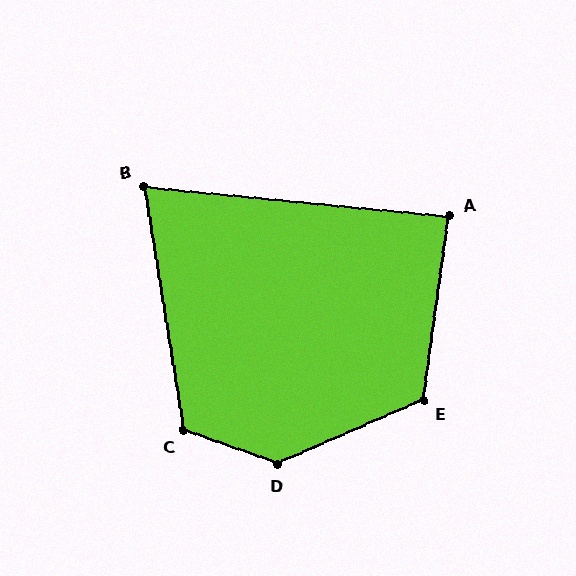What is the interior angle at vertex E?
Approximately 121 degrees (obtuse).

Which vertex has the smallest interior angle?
B, at approximately 75 degrees.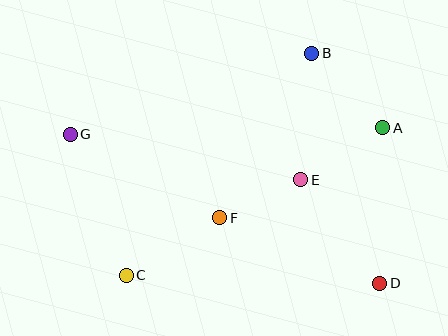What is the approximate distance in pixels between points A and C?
The distance between A and C is approximately 296 pixels.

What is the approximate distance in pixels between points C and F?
The distance between C and F is approximately 110 pixels.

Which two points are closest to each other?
Points E and F are closest to each other.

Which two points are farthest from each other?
Points D and G are farthest from each other.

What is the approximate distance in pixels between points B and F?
The distance between B and F is approximately 188 pixels.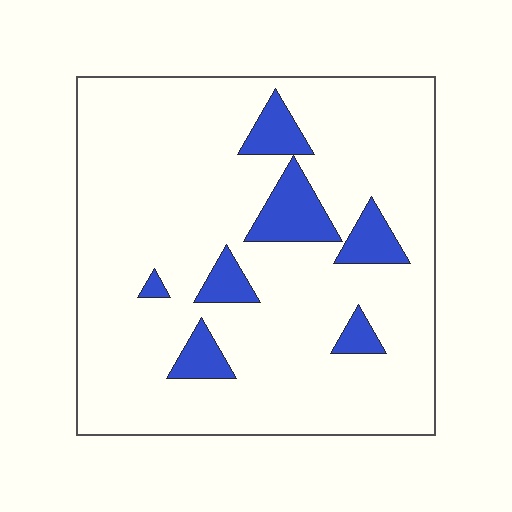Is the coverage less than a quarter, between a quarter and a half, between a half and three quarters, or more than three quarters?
Less than a quarter.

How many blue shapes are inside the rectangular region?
7.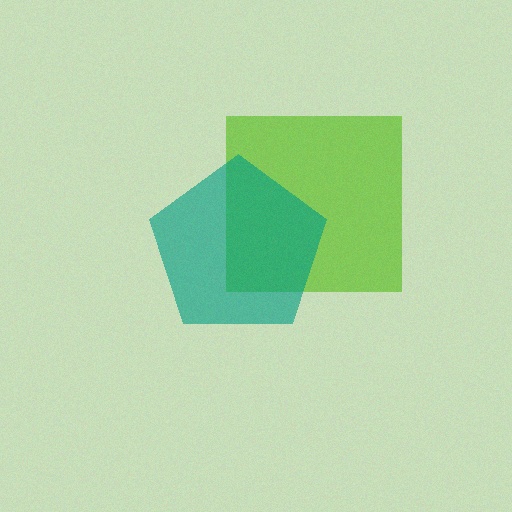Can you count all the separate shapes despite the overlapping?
Yes, there are 2 separate shapes.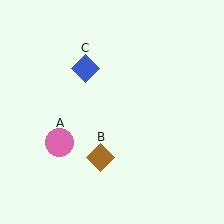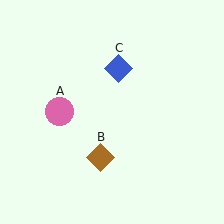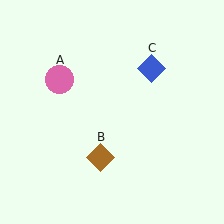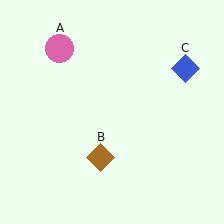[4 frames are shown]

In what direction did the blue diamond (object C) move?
The blue diamond (object C) moved right.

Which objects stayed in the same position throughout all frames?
Brown diamond (object B) remained stationary.